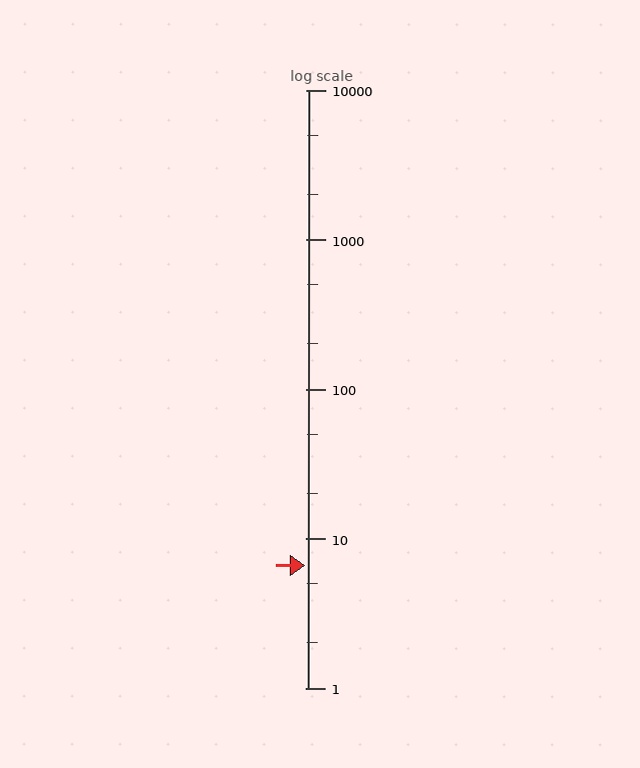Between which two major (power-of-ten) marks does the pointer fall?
The pointer is between 1 and 10.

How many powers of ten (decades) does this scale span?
The scale spans 4 decades, from 1 to 10000.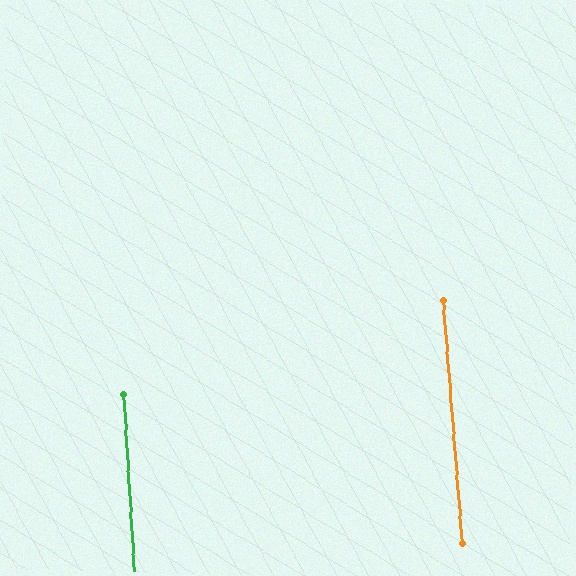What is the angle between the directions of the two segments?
Approximately 1 degree.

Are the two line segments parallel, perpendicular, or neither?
Parallel — their directions differ by only 0.9°.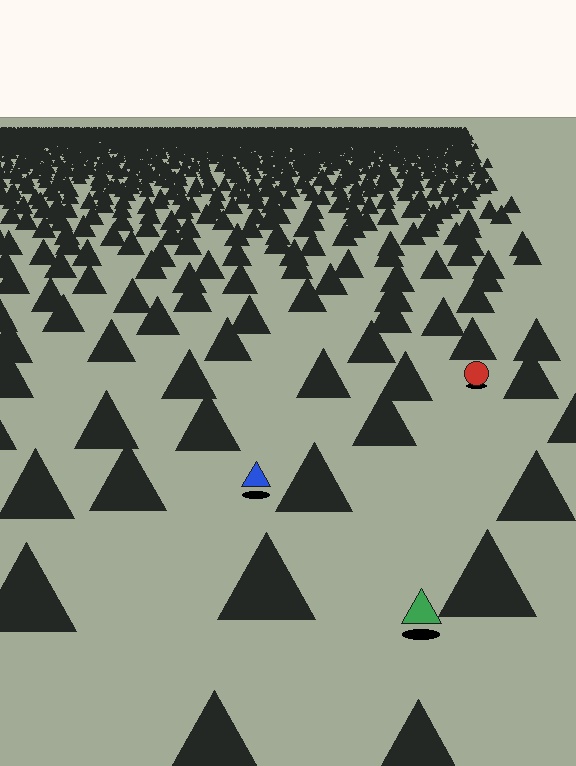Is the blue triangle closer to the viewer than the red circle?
Yes. The blue triangle is closer — you can tell from the texture gradient: the ground texture is coarser near it.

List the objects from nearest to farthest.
From nearest to farthest: the green triangle, the blue triangle, the red circle.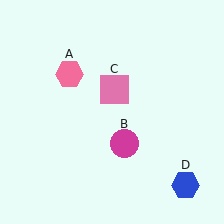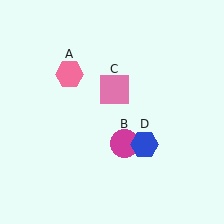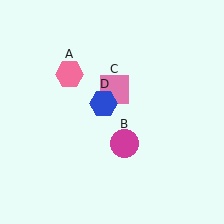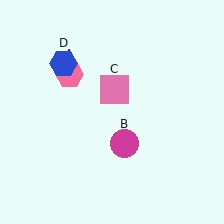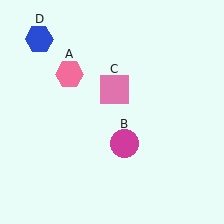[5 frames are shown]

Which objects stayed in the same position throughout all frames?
Pink hexagon (object A) and magenta circle (object B) and pink square (object C) remained stationary.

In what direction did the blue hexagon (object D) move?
The blue hexagon (object D) moved up and to the left.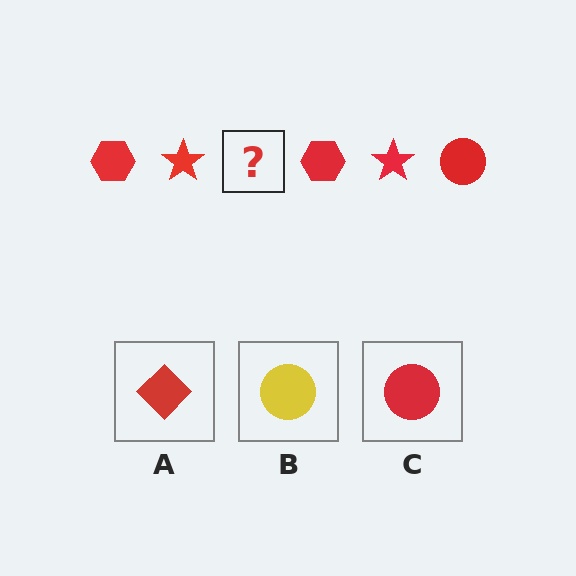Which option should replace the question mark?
Option C.